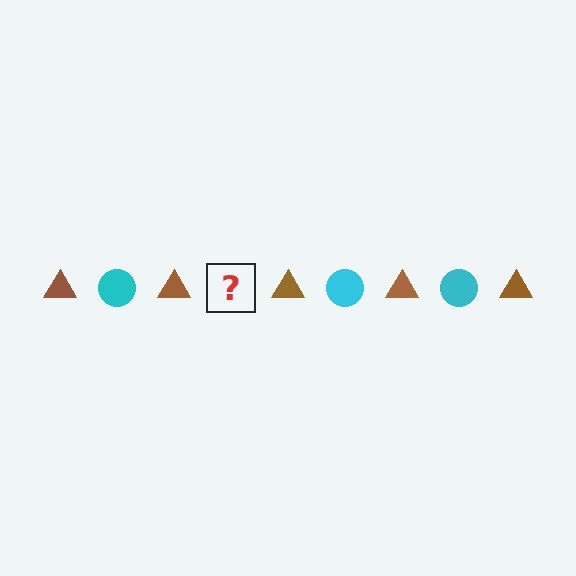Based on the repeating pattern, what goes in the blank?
The blank should be a cyan circle.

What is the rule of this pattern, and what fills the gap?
The rule is that the pattern alternates between brown triangle and cyan circle. The gap should be filled with a cyan circle.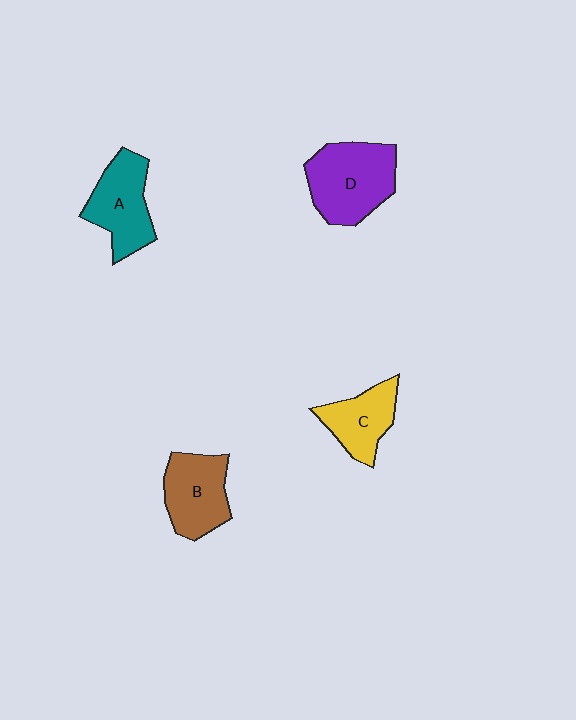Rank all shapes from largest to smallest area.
From largest to smallest: D (purple), A (teal), B (brown), C (yellow).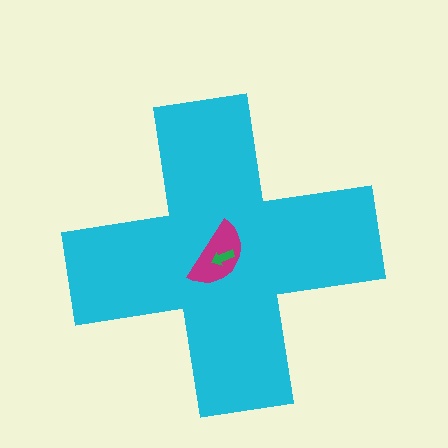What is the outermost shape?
The cyan cross.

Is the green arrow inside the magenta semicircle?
Yes.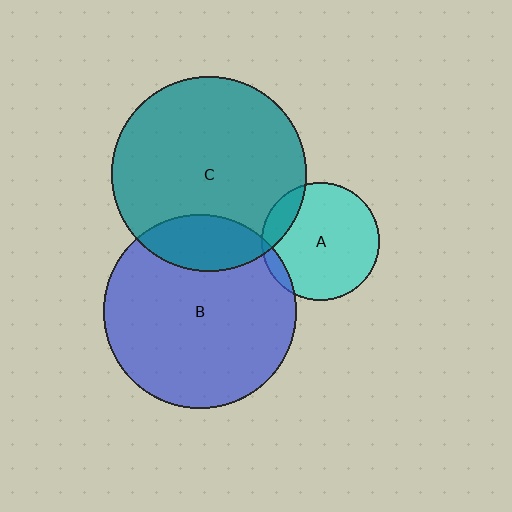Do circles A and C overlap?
Yes.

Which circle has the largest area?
Circle C (teal).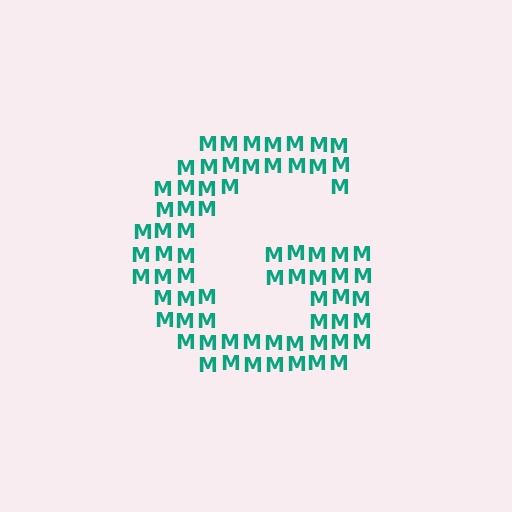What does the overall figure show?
The overall figure shows the letter G.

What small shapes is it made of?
It is made of small letter M's.